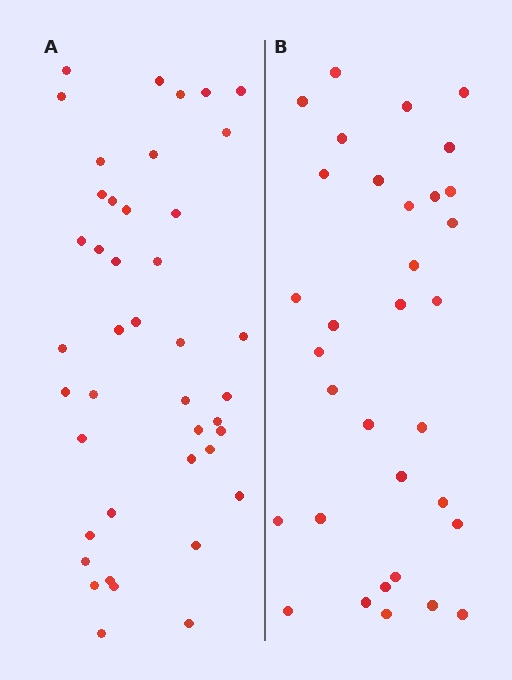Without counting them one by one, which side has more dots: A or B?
Region A (the left region) has more dots.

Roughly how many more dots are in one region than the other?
Region A has roughly 8 or so more dots than region B.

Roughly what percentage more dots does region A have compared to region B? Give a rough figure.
About 25% more.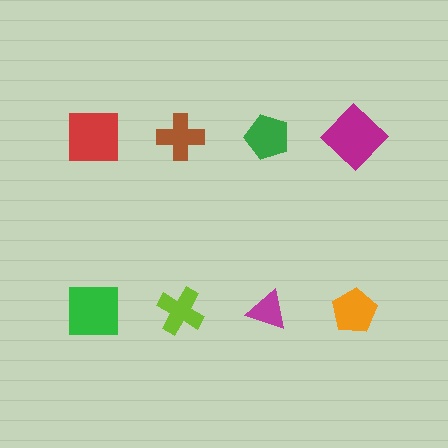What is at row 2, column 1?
A green square.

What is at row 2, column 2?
A lime cross.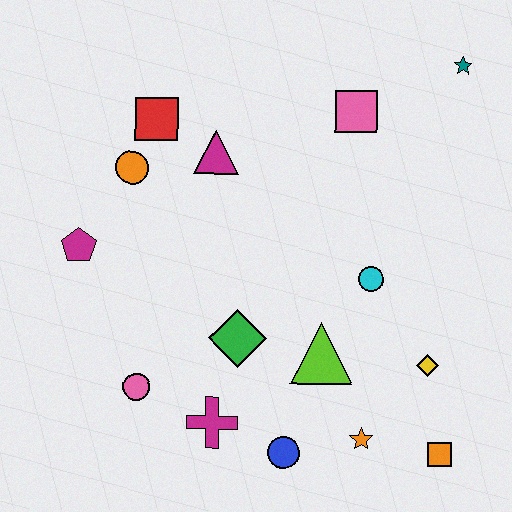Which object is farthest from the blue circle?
The teal star is farthest from the blue circle.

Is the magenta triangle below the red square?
Yes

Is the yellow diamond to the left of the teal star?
Yes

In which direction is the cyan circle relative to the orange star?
The cyan circle is above the orange star.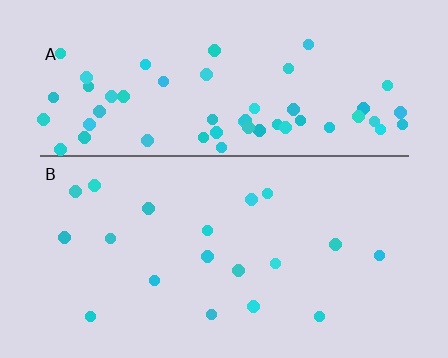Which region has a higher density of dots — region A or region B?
A (the top).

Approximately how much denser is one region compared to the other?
Approximately 3.1× — region A over region B.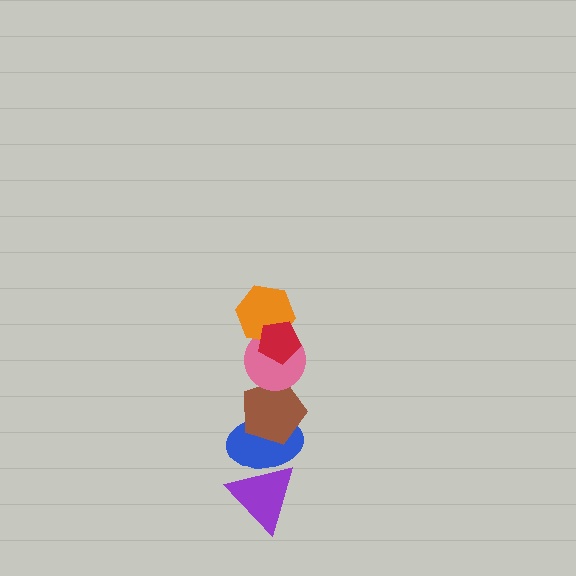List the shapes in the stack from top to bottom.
From top to bottom: the red pentagon, the orange hexagon, the pink circle, the brown pentagon, the blue ellipse, the purple triangle.